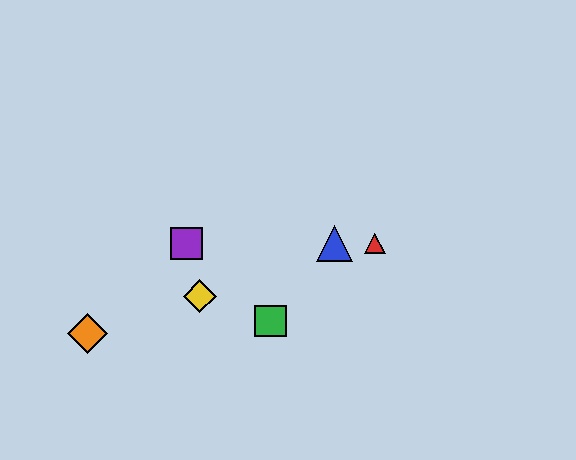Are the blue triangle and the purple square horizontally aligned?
Yes, both are at y≈243.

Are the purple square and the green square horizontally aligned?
No, the purple square is at y≈243 and the green square is at y≈321.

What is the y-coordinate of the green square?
The green square is at y≈321.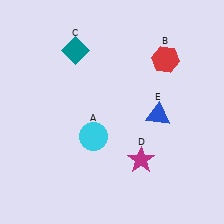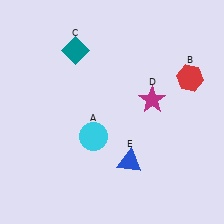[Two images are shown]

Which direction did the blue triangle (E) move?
The blue triangle (E) moved down.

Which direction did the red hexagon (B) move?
The red hexagon (B) moved right.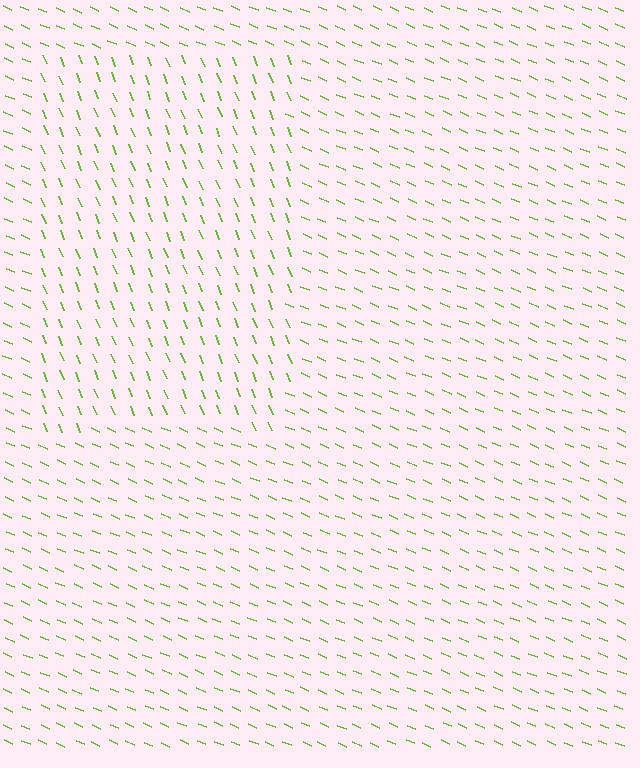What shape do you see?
I see a rectangle.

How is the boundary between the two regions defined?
The boundary is defined purely by a change in line orientation (approximately 45 degrees difference). All lines are the same color and thickness.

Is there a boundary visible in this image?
Yes, there is a texture boundary formed by a change in line orientation.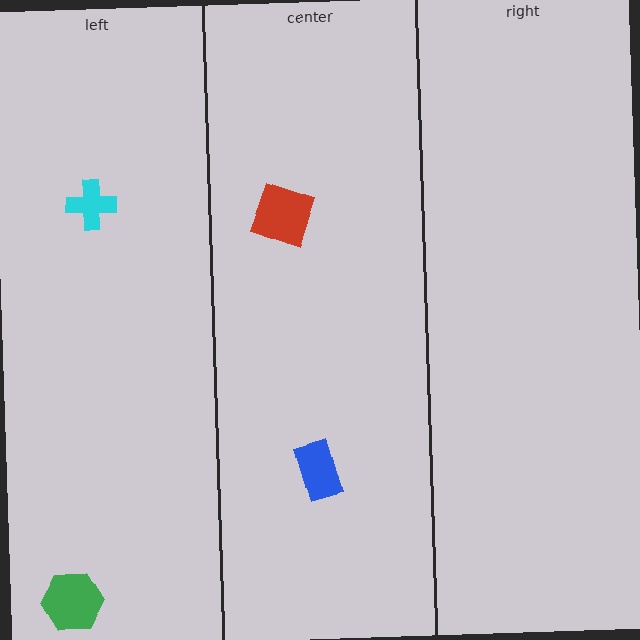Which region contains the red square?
The center region.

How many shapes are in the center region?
2.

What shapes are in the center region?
The blue rectangle, the red square.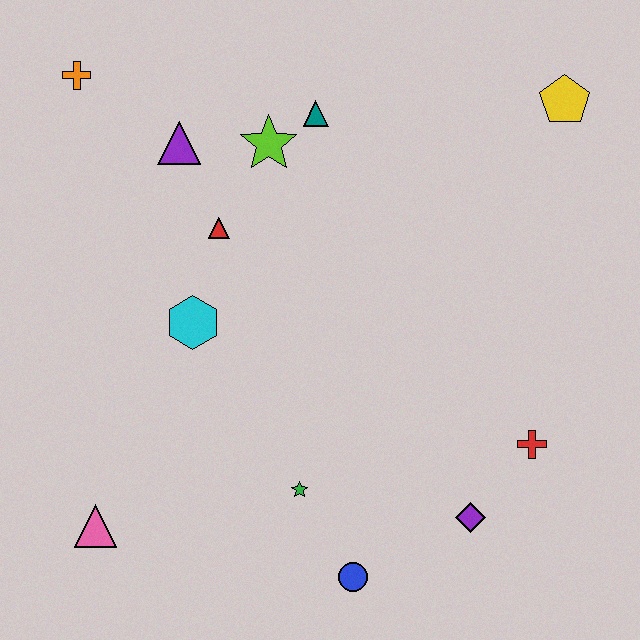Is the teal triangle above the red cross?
Yes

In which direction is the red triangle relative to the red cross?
The red triangle is to the left of the red cross.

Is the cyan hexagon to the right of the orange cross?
Yes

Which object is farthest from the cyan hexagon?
The yellow pentagon is farthest from the cyan hexagon.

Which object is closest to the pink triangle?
The green star is closest to the pink triangle.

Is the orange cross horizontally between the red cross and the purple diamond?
No